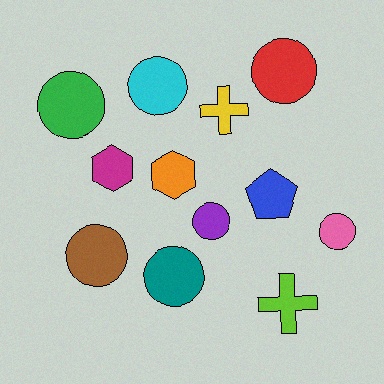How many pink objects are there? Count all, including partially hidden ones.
There is 1 pink object.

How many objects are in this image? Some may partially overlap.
There are 12 objects.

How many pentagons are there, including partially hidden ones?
There is 1 pentagon.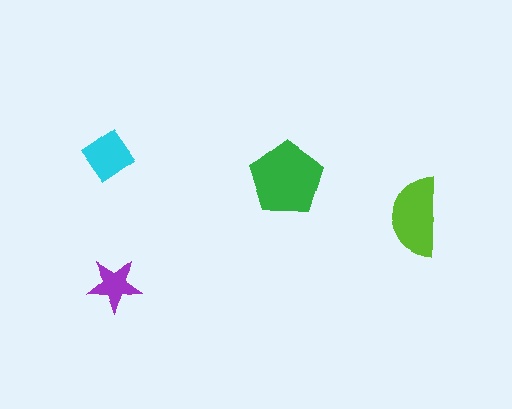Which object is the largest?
The green pentagon.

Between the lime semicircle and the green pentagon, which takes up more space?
The green pentagon.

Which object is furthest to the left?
The cyan diamond is leftmost.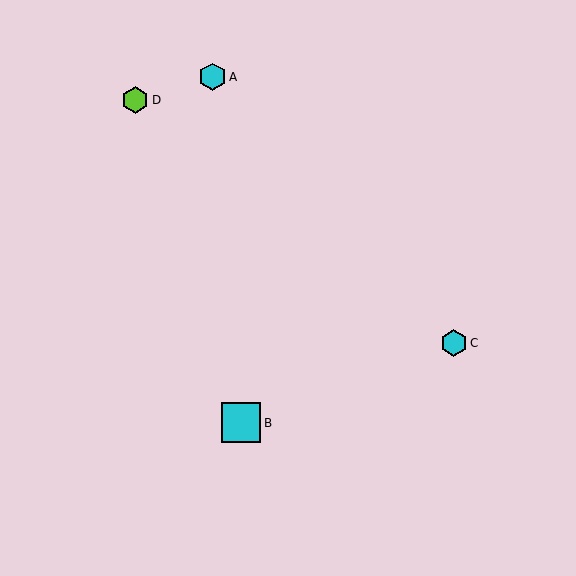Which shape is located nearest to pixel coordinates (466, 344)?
The cyan hexagon (labeled C) at (454, 343) is nearest to that location.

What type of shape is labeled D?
Shape D is a lime hexagon.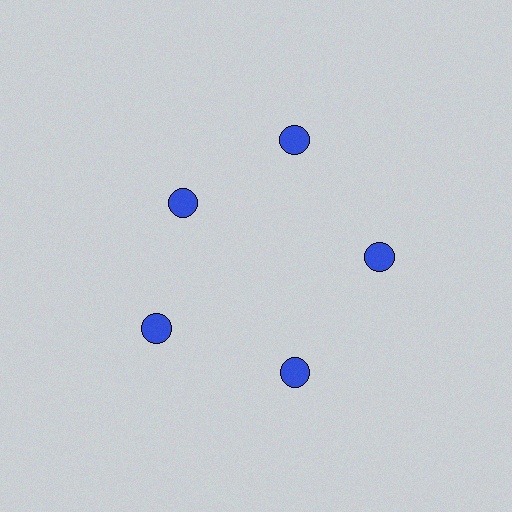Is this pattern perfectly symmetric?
No. The 5 blue circles are arranged in a ring, but one element near the 10 o'clock position is pulled inward toward the center, breaking the 5-fold rotational symmetry.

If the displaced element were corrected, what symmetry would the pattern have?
It would have 5-fold rotational symmetry — the pattern would map onto itself every 72 degrees.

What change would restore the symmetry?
The symmetry would be restored by moving it outward, back onto the ring so that all 5 circles sit at equal angles and equal distance from the center.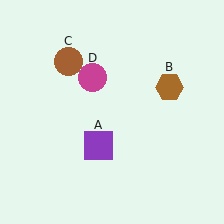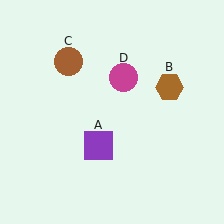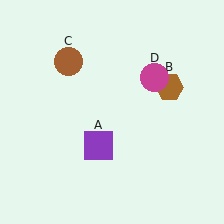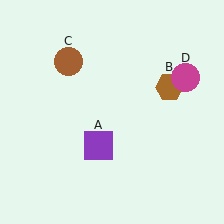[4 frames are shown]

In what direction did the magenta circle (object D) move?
The magenta circle (object D) moved right.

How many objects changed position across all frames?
1 object changed position: magenta circle (object D).